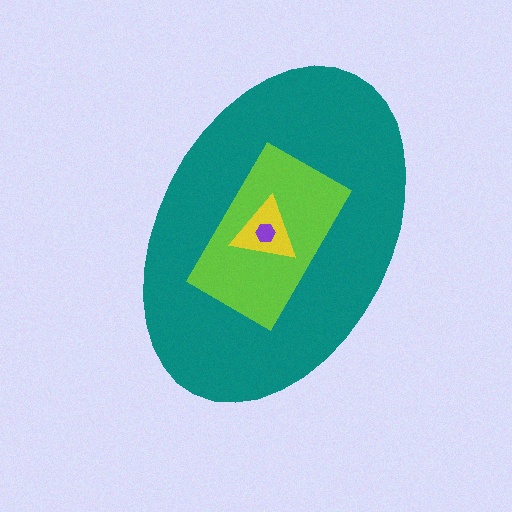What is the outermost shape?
The teal ellipse.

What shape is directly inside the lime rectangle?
The yellow triangle.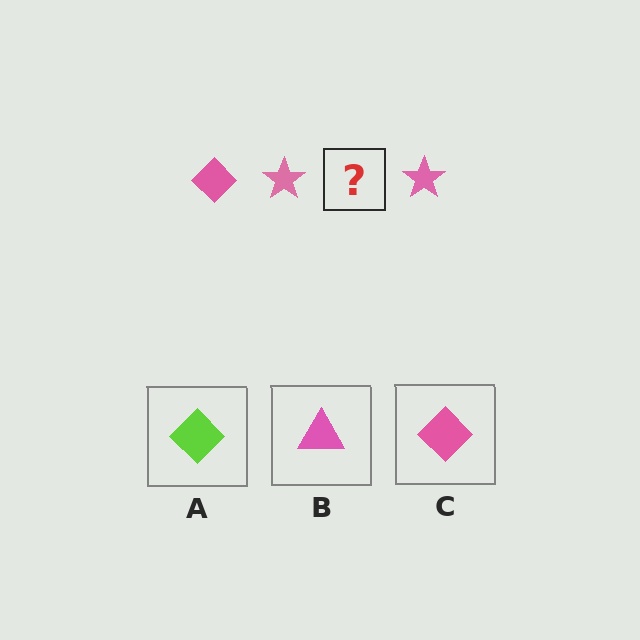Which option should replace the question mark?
Option C.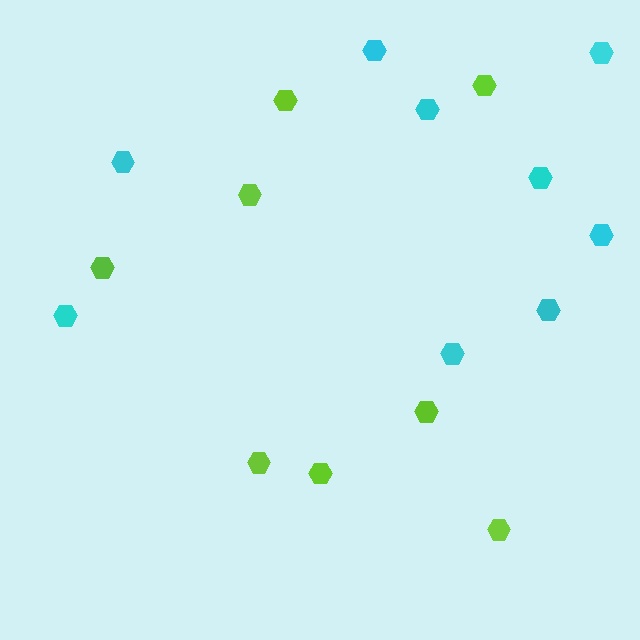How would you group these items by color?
There are 2 groups: one group of lime hexagons (8) and one group of cyan hexagons (9).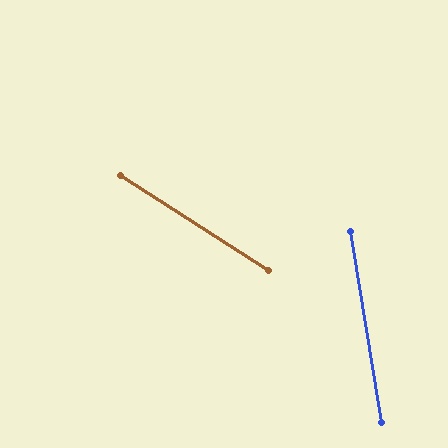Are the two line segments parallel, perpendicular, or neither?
Neither parallel nor perpendicular — they differ by about 48°.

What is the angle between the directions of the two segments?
Approximately 48 degrees.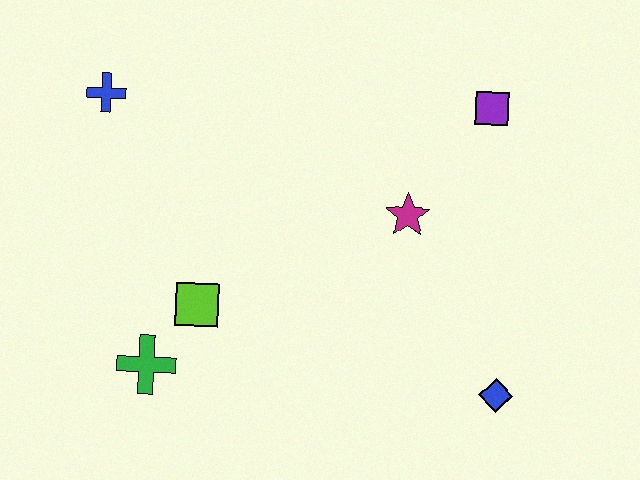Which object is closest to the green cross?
The lime square is closest to the green cross.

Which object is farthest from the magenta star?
The blue cross is farthest from the magenta star.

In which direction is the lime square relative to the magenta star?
The lime square is to the left of the magenta star.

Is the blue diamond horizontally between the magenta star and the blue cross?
No